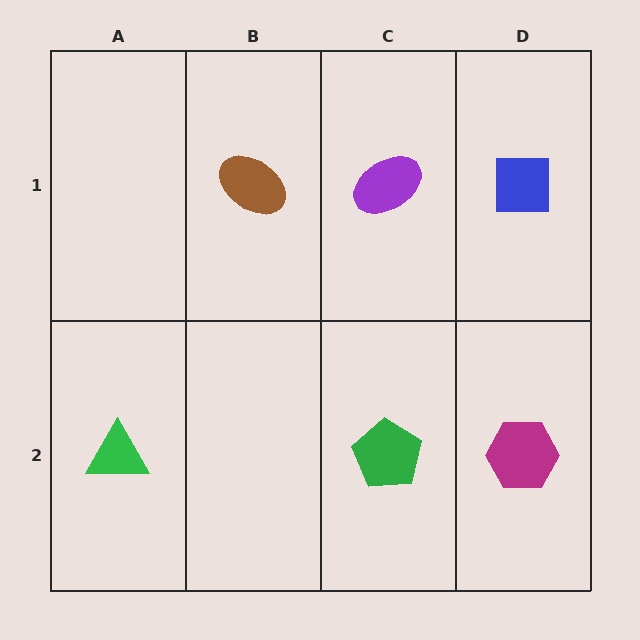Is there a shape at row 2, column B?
No, that cell is empty.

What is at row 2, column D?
A magenta hexagon.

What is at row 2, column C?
A green pentagon.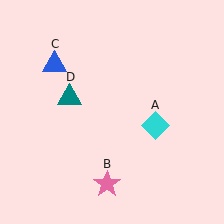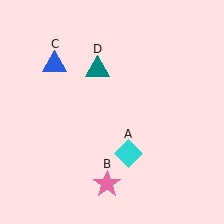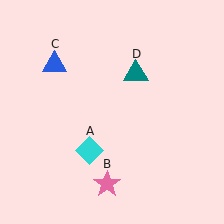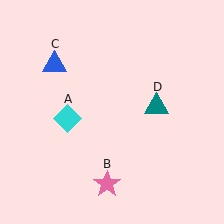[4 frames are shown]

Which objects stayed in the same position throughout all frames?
Pink star (object B) and blue triangle (object C) remained stationary.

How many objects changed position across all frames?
2 objects changed position: cyan diamond (object A), teal triangle (object D).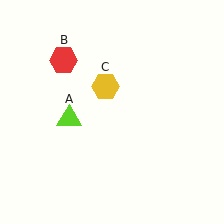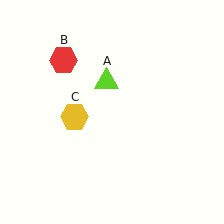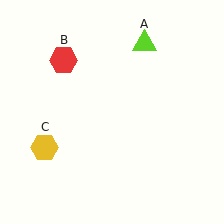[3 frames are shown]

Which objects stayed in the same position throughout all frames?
Red hexagon (object B) remained stationary.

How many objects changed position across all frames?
2 objects changed position: lime triangle (object A), yellow hexagon (object C).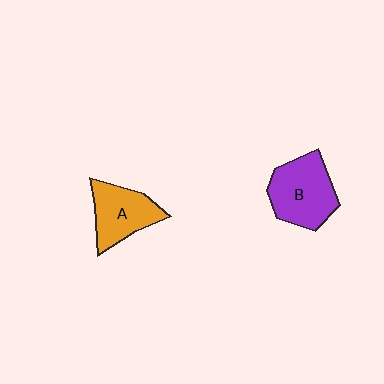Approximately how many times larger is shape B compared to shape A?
Approximately 1.2 times.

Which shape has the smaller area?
Shape A (orange).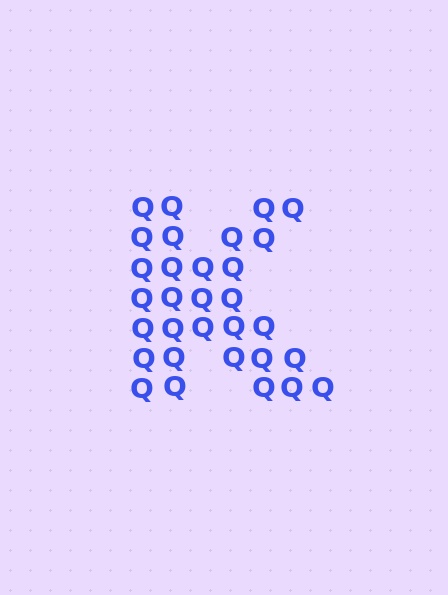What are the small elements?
The small elements are letter Q's.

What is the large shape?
The large shape is the letter K.